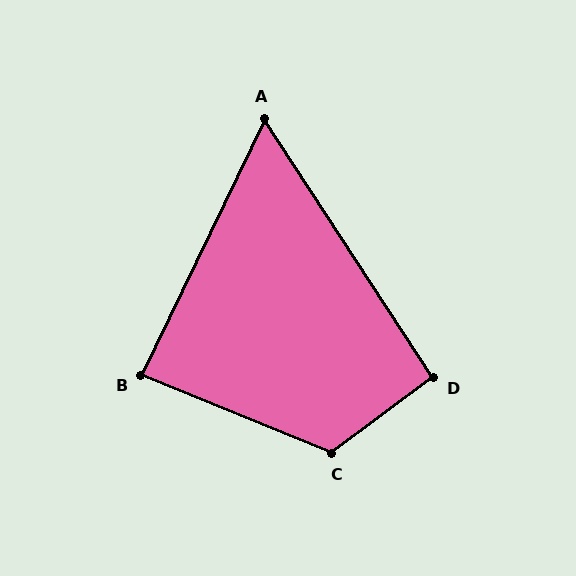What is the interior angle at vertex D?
Approximately 93 degrees (approximately right).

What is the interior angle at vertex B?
Approximately 87 degrees (approximately right).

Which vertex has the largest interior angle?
C, at approximately 121 degrees.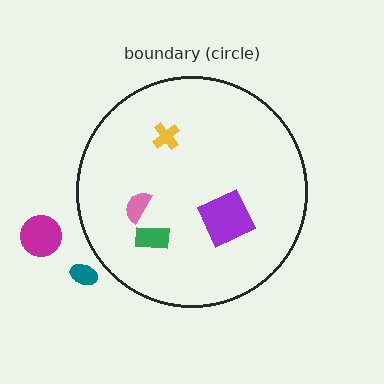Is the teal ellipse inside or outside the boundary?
Outside.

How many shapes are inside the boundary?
4 inside, 2 outside.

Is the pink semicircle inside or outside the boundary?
Inside.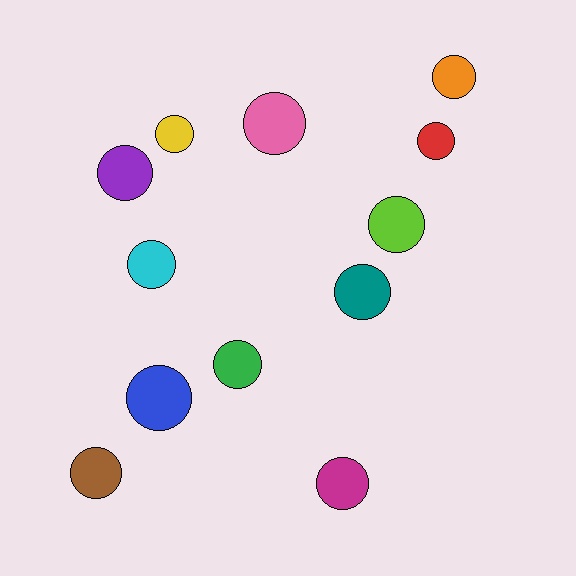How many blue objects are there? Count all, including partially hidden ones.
There is 1 blue object.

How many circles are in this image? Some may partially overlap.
There are 12 circles.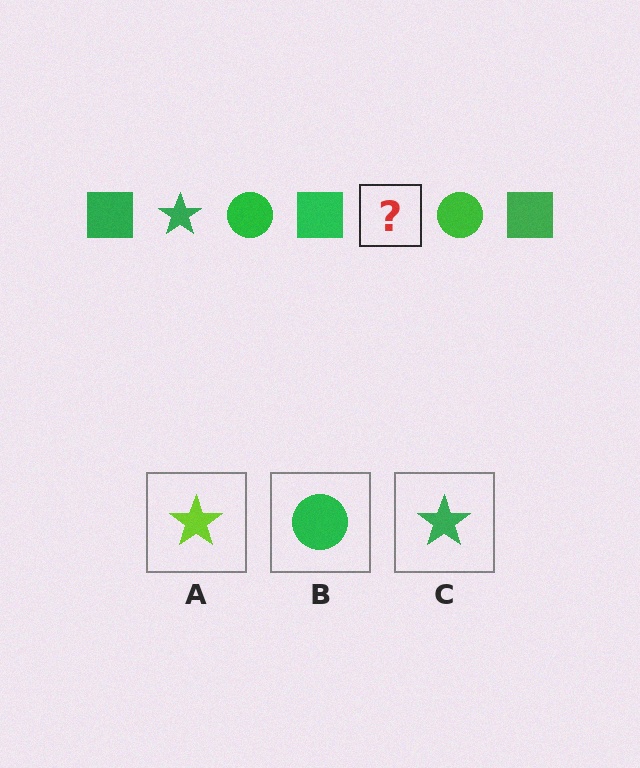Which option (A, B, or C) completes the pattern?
C.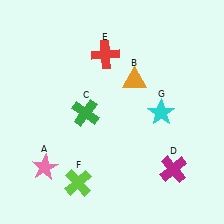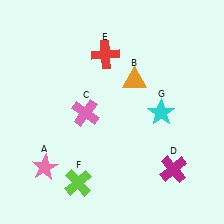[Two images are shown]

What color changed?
The cross (C) changed from green in Image 1 to pink in Image 2.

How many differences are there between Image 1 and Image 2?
There is 1 difference between the two images.